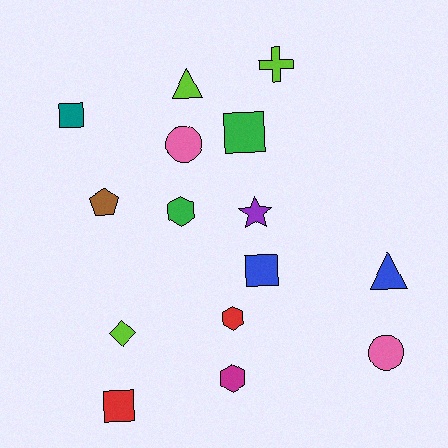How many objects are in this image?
There are 15 objects.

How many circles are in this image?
There are 2 circles.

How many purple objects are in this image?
There is 1 purple object.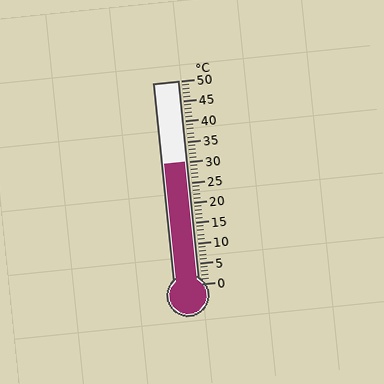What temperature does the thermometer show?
The thermometer shows approximately 30°C.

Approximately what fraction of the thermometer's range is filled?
The thermometer is filled to approximately 60% of its range.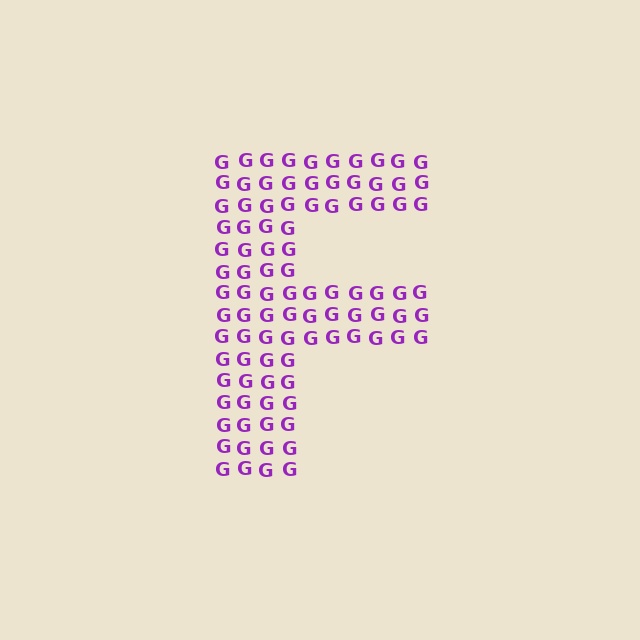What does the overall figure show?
The overall figure shows the letter F.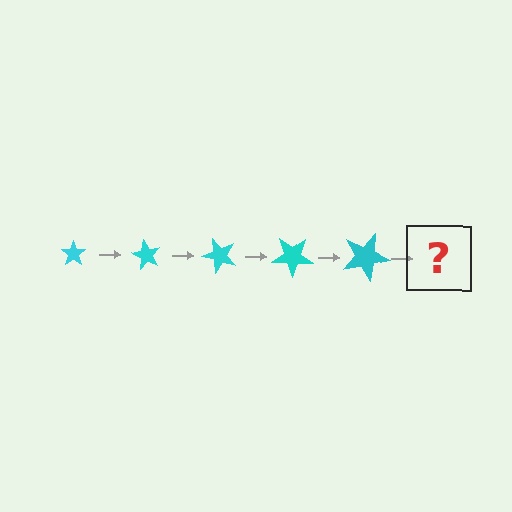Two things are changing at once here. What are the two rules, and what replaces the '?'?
The two rules are that the star grows larger each step and it rotates 60 degrees each step. The '?' should be a star, larger than the previous one and rotated 300 degrees from the start.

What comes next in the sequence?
The next element should be a star, larger than the previous one and rotated 300 degrees from the start.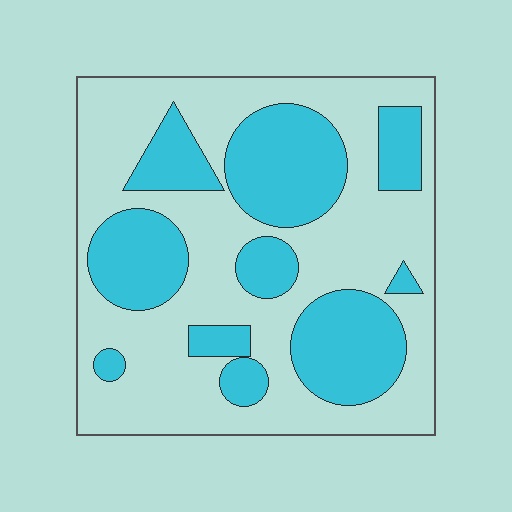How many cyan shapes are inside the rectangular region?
10.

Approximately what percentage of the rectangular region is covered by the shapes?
Approximately 35%.